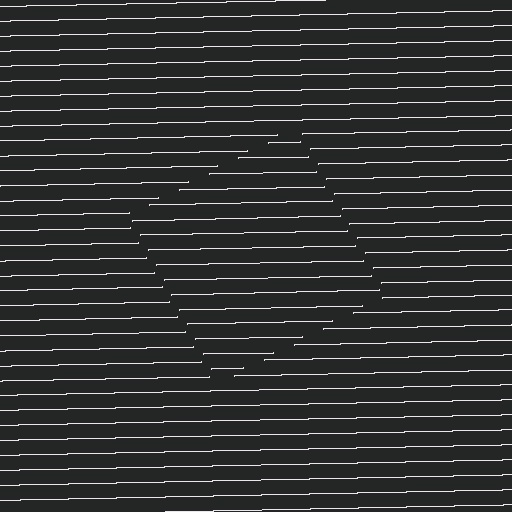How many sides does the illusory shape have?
4 sides — the line-ends trace a square.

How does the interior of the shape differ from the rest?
The interior of the shape contains the same grating, shifted by half a period — the contour is defined by the phase discontinuity where line-ends from the inner and outer gratings abut.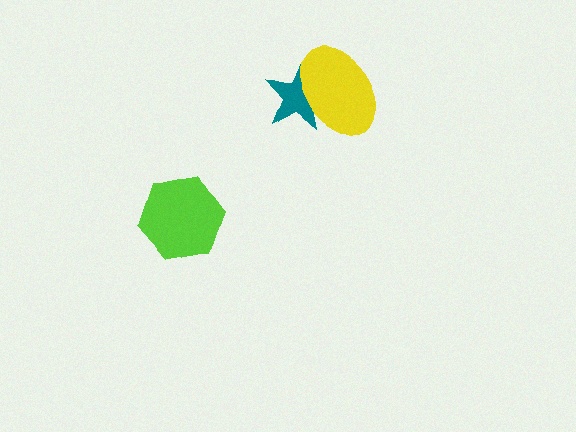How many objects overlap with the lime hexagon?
0 objects overlap with the lime hexagon.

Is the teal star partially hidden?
Yes, it is partially covered by another shape.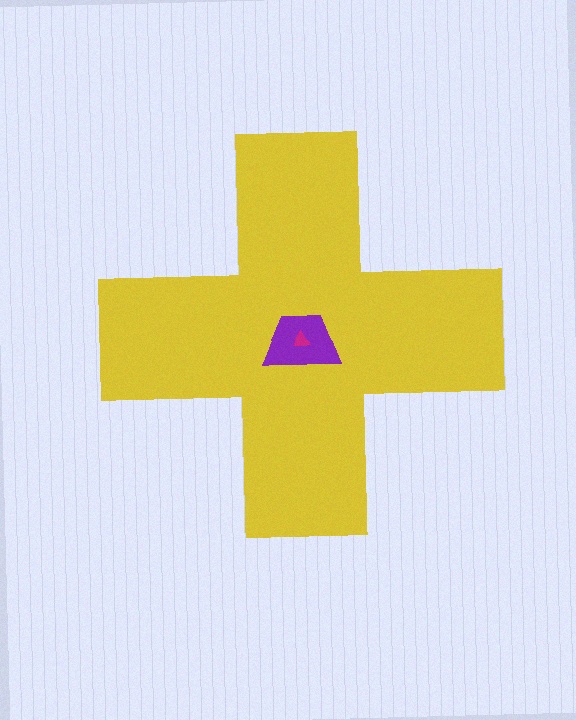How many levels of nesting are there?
3.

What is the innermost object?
The magenta triangle.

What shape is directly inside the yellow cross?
The purple trapezoid.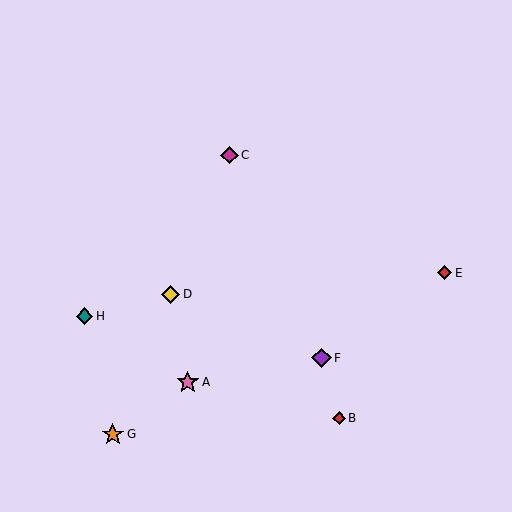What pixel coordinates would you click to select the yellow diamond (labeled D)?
Click at (171, 294) to select the yellow diamond D.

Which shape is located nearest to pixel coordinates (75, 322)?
The teal diamond (labeled H) at (85, 316) is nearest to that location.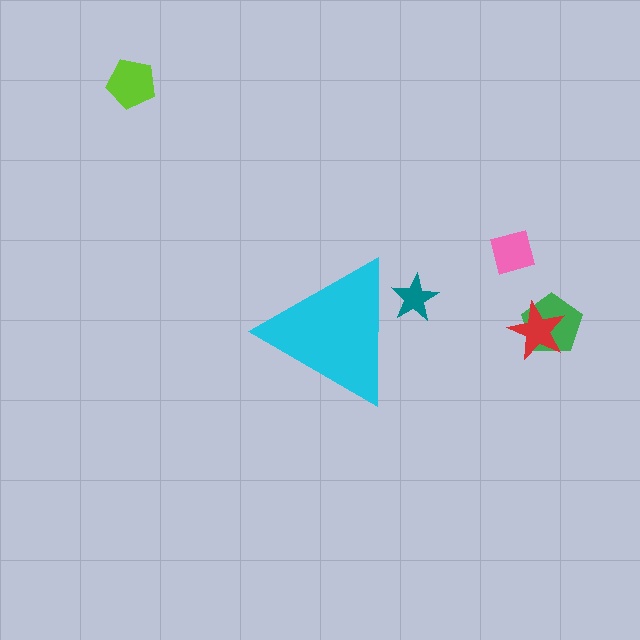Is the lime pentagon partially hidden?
No, the lime pentagon is fully visible.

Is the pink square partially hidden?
No, the pink square is fully visible.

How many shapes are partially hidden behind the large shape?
1 shape is partially hidden.